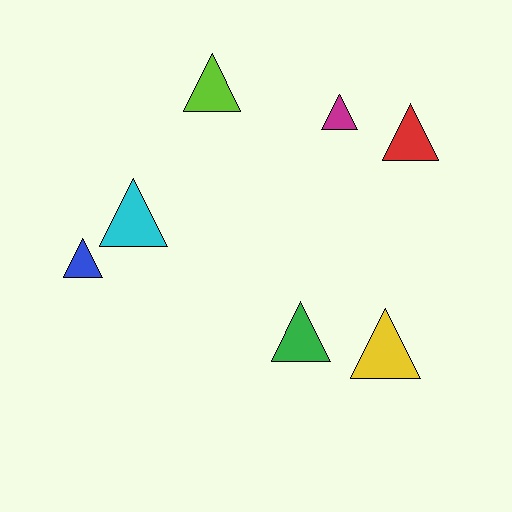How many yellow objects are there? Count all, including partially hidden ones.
There is 1 yellow object.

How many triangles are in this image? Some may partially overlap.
There are 7 triangles.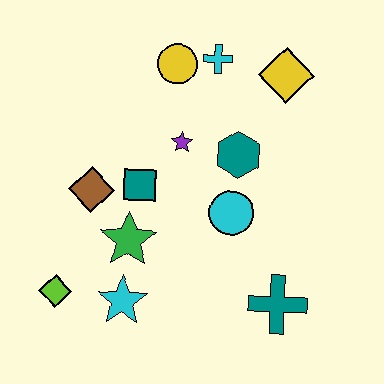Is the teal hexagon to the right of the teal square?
Yes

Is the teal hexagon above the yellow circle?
No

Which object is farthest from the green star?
The yellow diamond is farthest from the green star.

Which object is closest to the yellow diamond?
The cyan cross is closest to the yellow diamond.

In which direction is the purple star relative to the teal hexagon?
The purple star is to the left of the teal hexagon.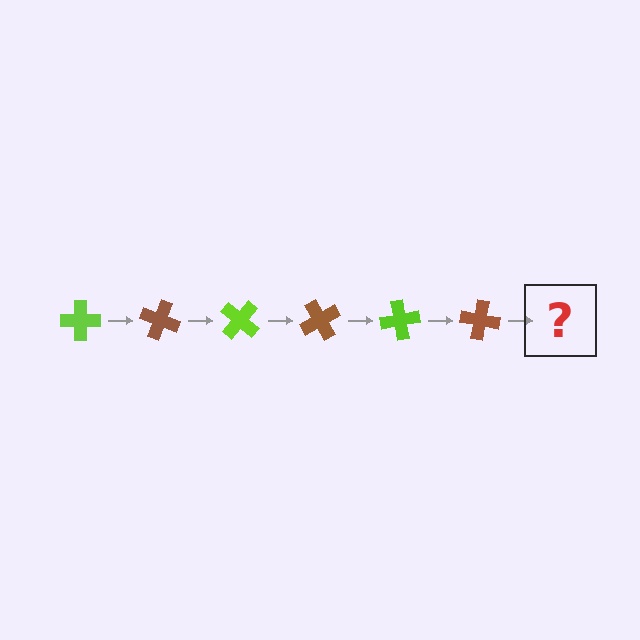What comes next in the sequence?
The next element should be a lime cross, rotated 120 degrees from the start.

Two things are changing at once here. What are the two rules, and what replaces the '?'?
The two rules are that it rotates 20 degrees each step and the color cycles through lime and brown. The '?' should be a lime cross, rotated 120 degrees from the start.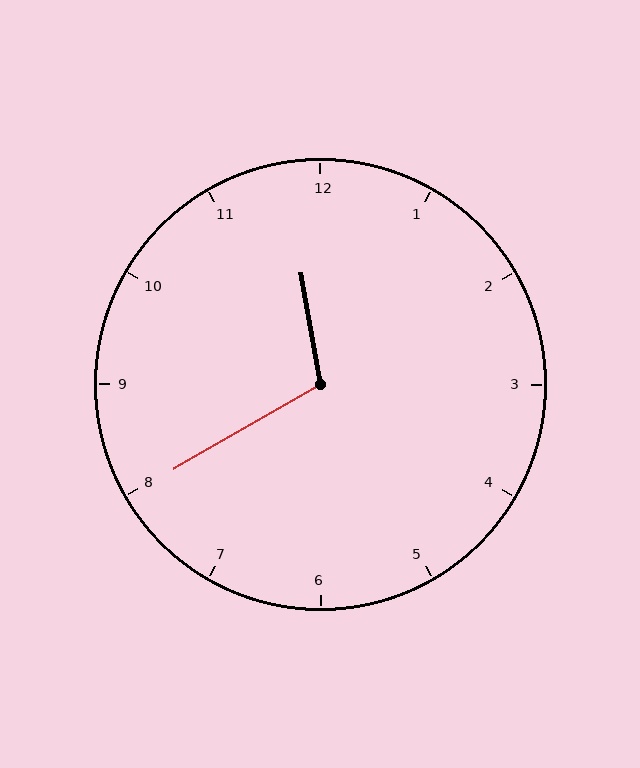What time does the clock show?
11:40.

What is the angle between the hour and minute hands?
Approximately 110 degrees.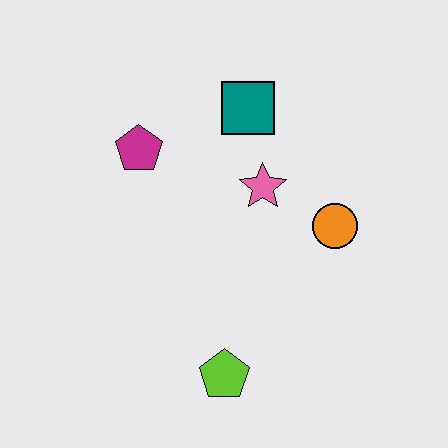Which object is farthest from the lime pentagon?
The teal square is farthest from the lime pentagon.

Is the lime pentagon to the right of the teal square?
No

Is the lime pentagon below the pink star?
Yes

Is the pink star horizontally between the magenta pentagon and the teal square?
No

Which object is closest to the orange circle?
The pink star is closest to the orange circle.